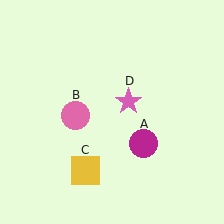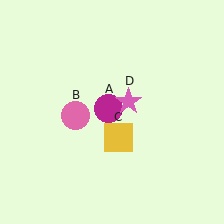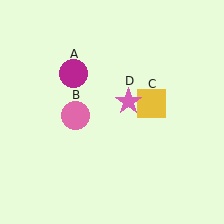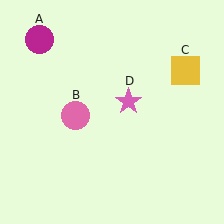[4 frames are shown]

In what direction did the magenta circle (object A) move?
The magenta circle (object A) moved up and to the left.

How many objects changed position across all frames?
2 objects changed position: magenta circle (object A), yellow square (object C).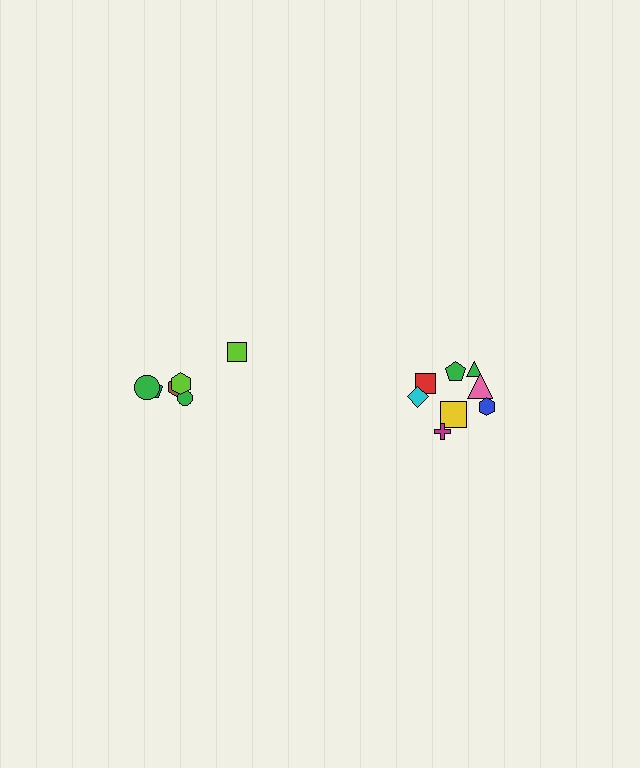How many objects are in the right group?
There are 8 objects.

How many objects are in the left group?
There are 6 objects.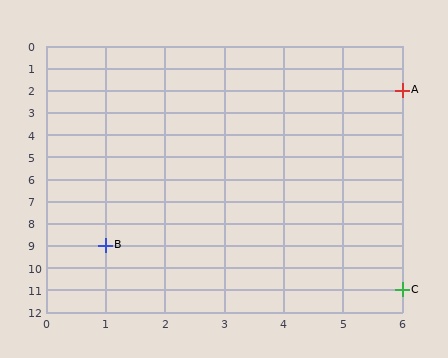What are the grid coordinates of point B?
Point B is at grid coordinates (1, 9).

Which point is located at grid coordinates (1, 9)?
Point B is at (1, 9).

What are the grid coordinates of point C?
Point C is at grid coordinates (6, 11).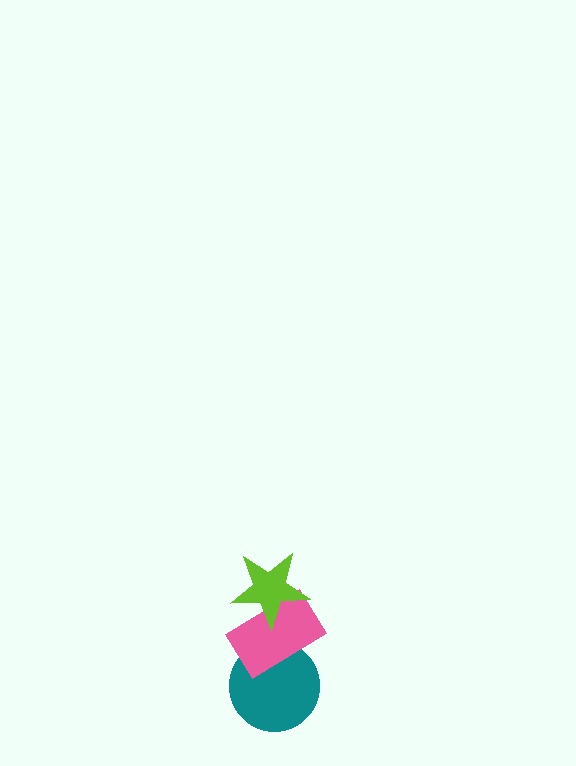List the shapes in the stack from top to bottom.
From top to bottom: the lime star, the pink rectangle, the teal circle.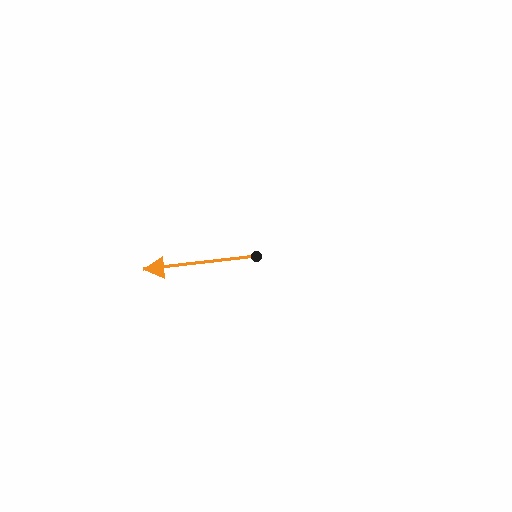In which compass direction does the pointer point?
West.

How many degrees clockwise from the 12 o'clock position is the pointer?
Approximately 263 degrees.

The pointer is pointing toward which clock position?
Roughly 9 o'clock.